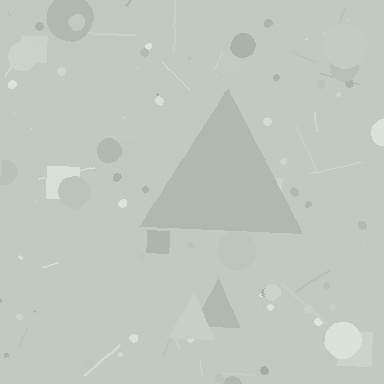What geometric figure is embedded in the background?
A triangle is embedded in the background.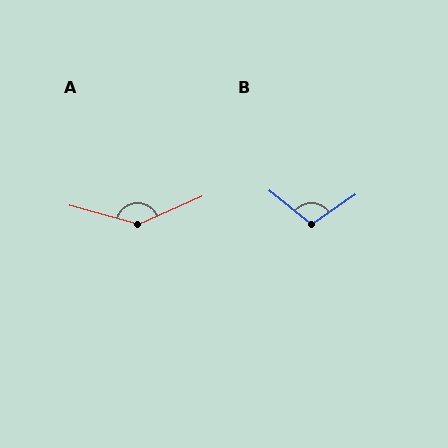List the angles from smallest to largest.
B (107°), A (141°).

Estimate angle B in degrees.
Approximately 107 degrees.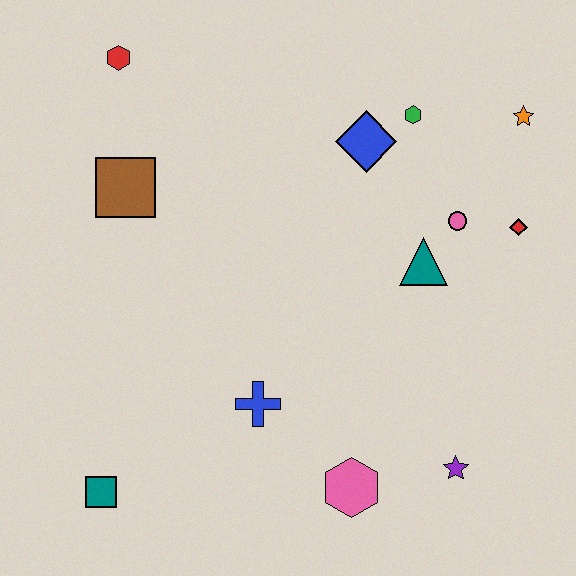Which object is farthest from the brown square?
The purple star is farthest from the brown square.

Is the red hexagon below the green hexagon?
No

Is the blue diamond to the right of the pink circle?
No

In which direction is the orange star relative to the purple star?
The orange star is above the purple star.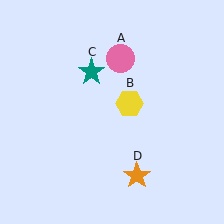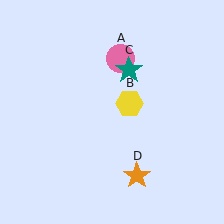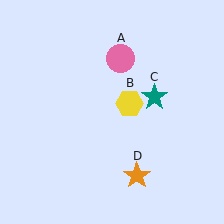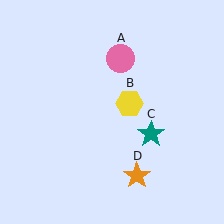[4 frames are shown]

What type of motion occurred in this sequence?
The teal star (object C) rotated clockwise around the center of the scene.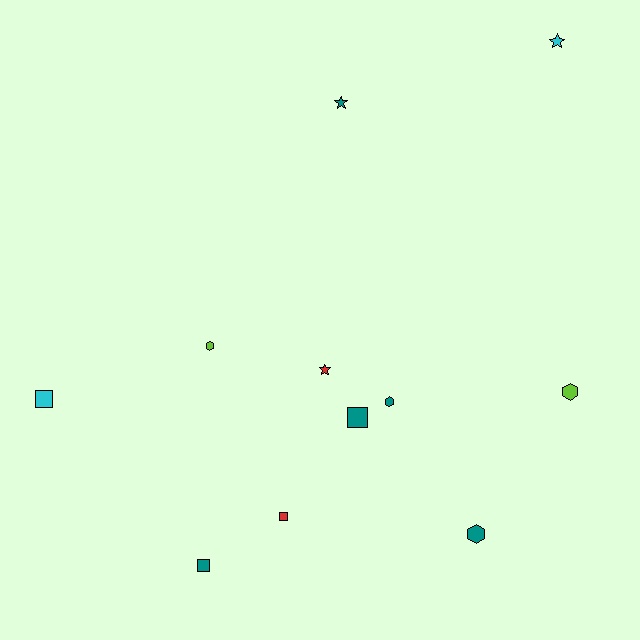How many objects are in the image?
There are 11 objects.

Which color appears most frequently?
Teal, with 5 objects.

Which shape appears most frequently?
Hexagon, with 4 objects.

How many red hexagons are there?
There are no red hexagons.